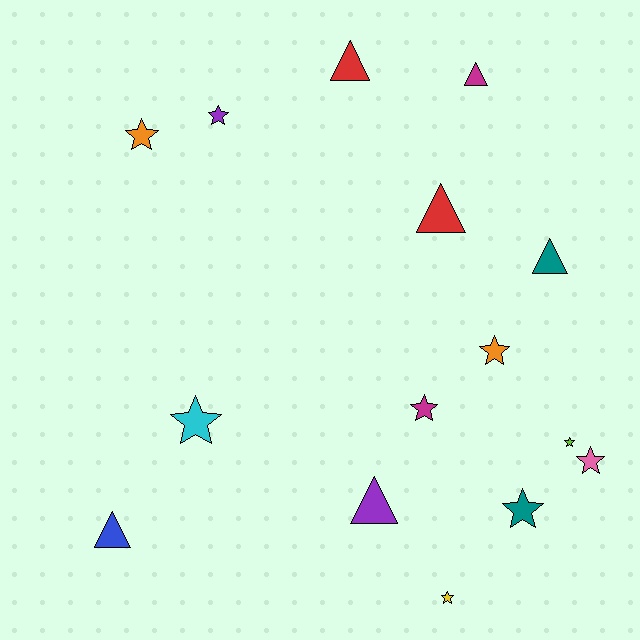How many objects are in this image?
There are 15 objects.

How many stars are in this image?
There are 9 stars.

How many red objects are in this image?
There are 2 red objects.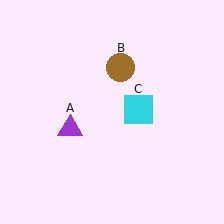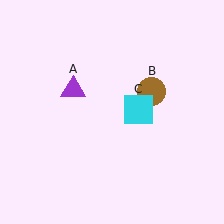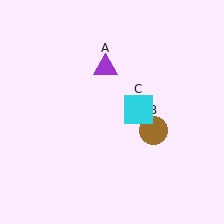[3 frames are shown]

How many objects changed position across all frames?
2 objects changed position: purple triangle (object A), brown circle (object B).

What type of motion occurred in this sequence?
The purple triangle (object A), brown circle (object B) rotated clockwise around the center of the scene.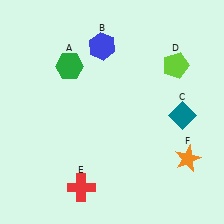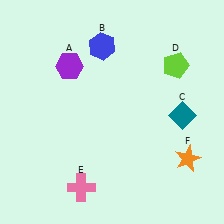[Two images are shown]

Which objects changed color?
A changed from green to purple. E changed from red to pink.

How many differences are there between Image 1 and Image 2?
There are 2 differences between the two images.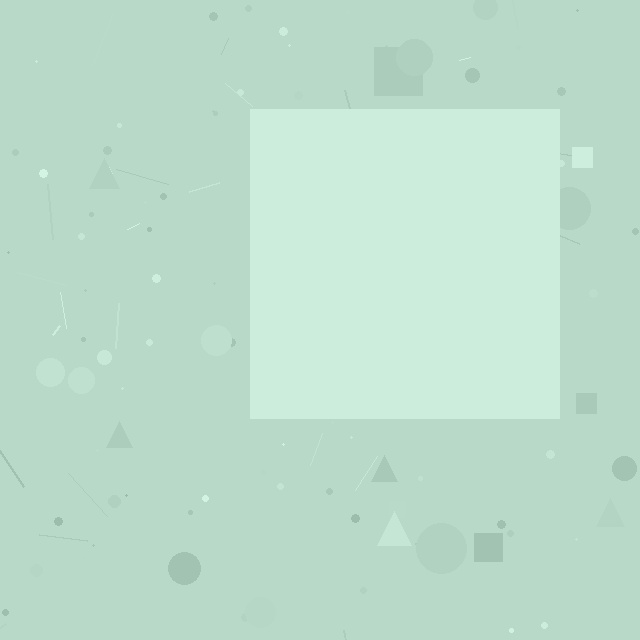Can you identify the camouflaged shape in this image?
The camouflaged shape is a square.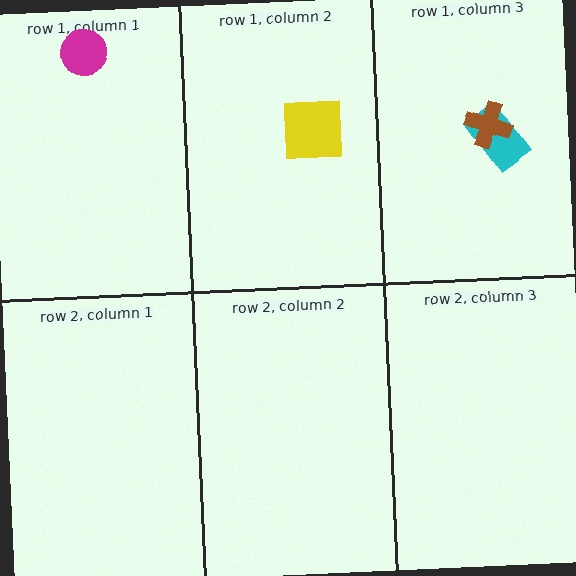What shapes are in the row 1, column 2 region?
The yellow square.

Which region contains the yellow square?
The row 1, column 2 region.